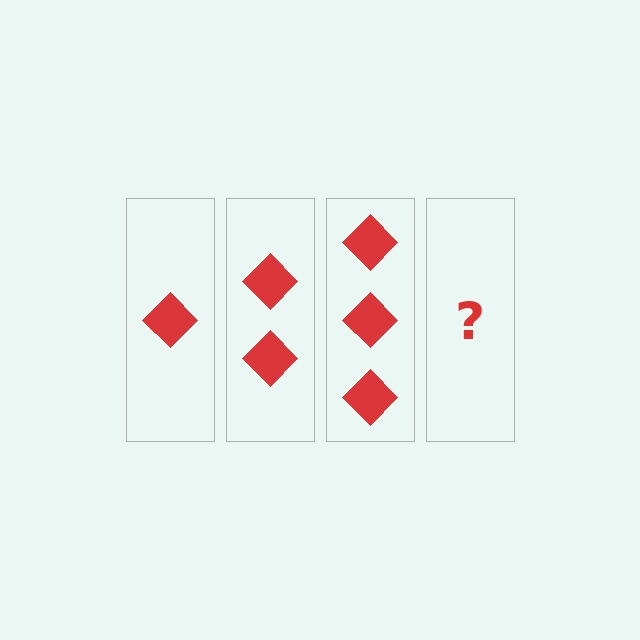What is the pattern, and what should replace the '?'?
The pattern is that each step adds one more diamond. The '?' should be 4 diamonds.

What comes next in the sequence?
The next element should be 4 diamonds.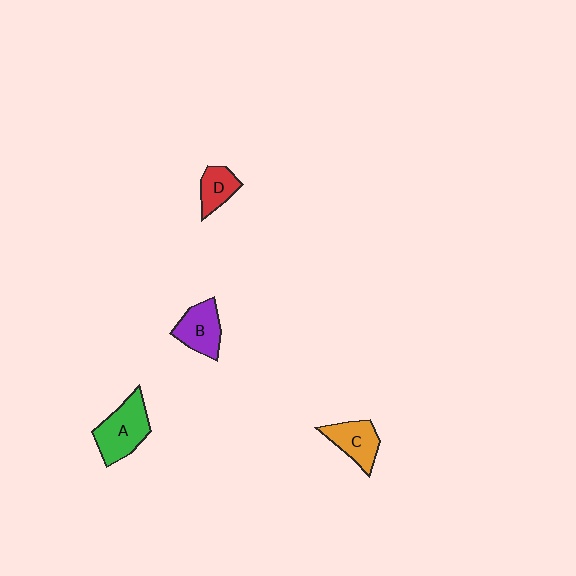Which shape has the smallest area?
Shape D (red).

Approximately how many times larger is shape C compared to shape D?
Approximately 1.3 times.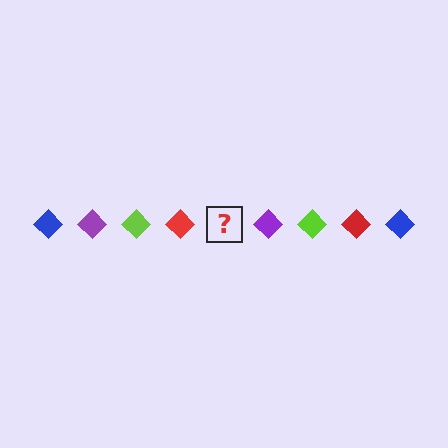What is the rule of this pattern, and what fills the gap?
The rule is that the pattern cycles through blue, purple, lime, red diamonds. The gap should be filled with a blue diamond.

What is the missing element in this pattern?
The missing element is a blue diamond.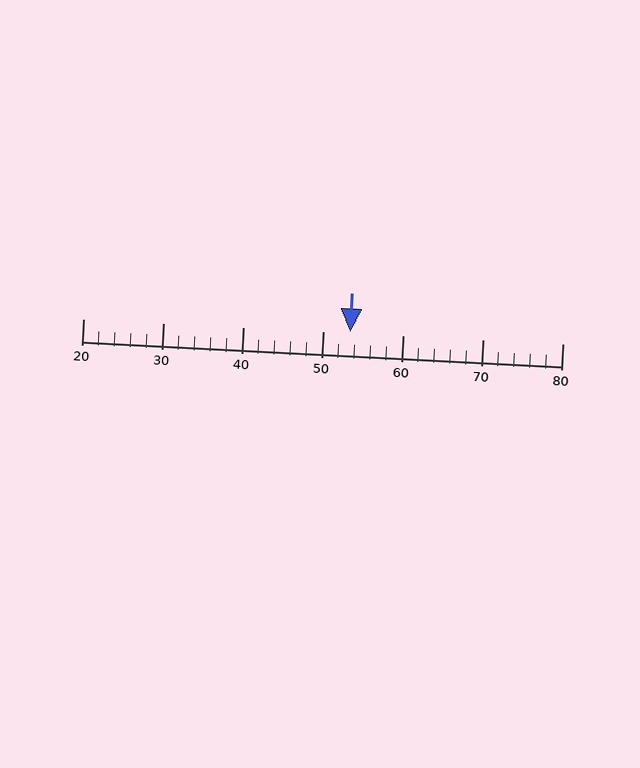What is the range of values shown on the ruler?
The ruler shows values from 20 to 80.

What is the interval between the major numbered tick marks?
The major tick marks are spaced 10 units apart.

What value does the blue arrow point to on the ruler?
The blue arrow points to approximately 53.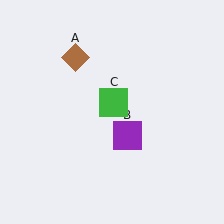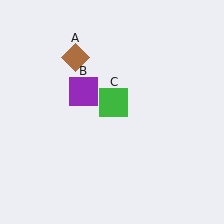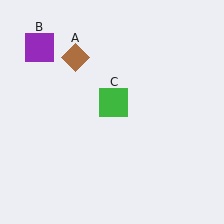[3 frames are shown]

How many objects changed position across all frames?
1 object changed position: purple square (object B).